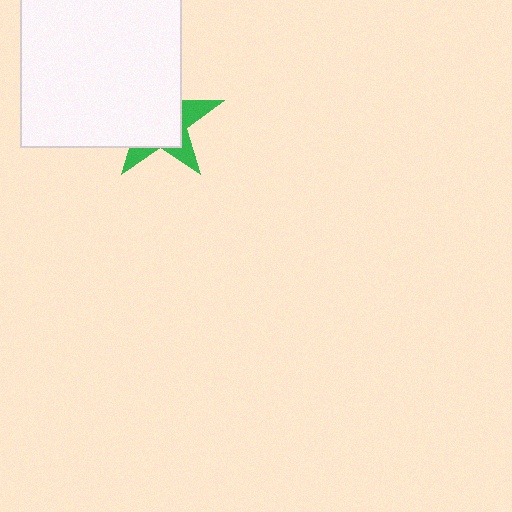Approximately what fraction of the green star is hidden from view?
Roughly 67% of the green star is hidden behind the white rectangle.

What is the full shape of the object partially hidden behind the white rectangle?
The partially hidden object is a green star.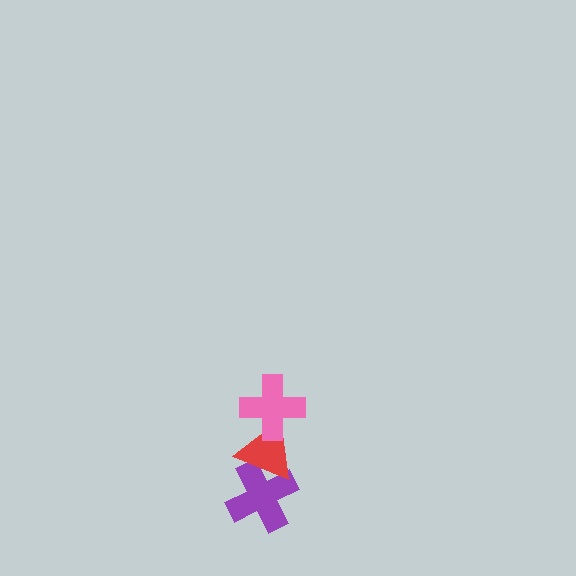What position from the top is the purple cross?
The purple cross is 3rd from the top.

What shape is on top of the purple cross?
The red triangle is on top of the purple cross.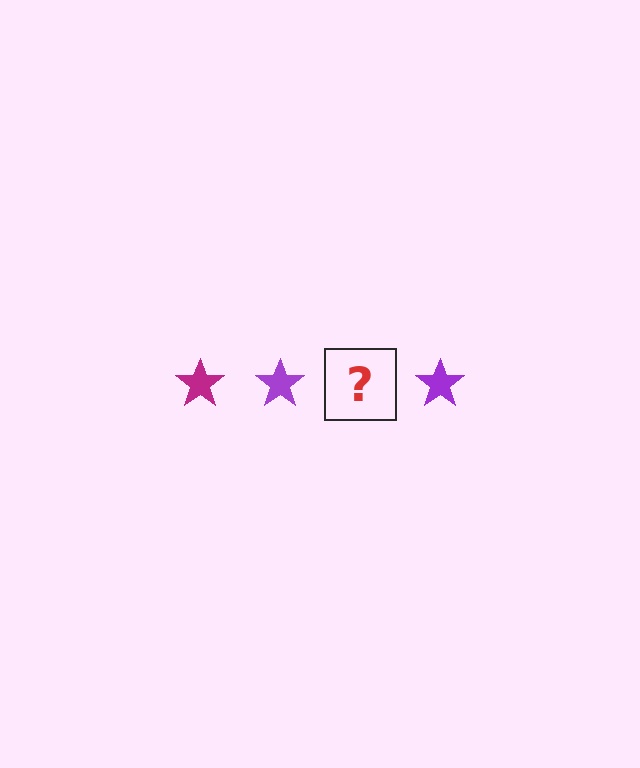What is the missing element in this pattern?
The missing element is a magenta star.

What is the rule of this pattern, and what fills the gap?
The rule is that the pattern cycles through magenta, purple stars. The gap should be filled with a magenta star.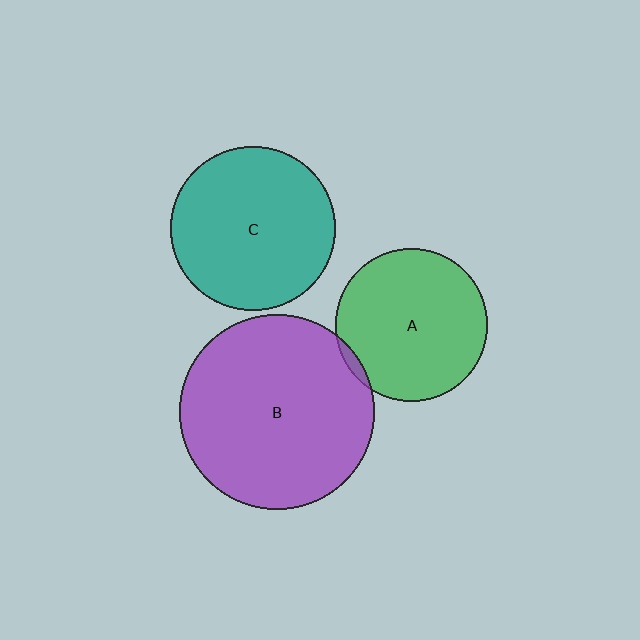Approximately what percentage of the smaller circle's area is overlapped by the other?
Approximately 5%.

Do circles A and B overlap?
Yes.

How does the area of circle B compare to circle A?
Approximately 1.6 times.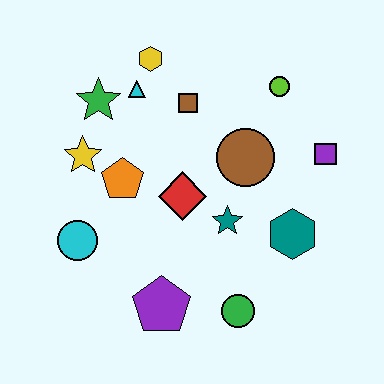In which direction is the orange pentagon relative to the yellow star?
The orange pentagon is to the right of the yellow star.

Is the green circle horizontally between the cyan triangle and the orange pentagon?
No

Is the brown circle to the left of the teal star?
No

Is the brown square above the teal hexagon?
Yes